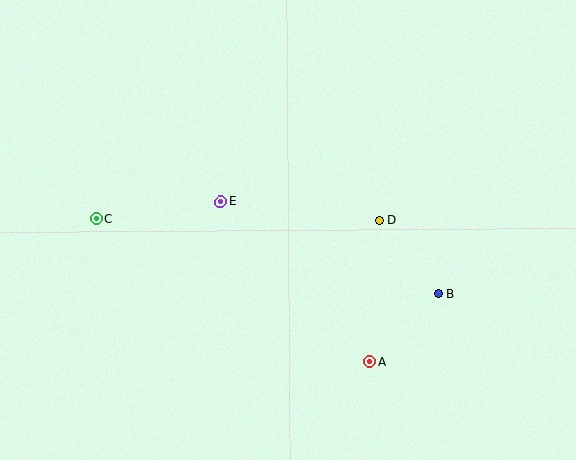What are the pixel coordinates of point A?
Point A is at (369, 362).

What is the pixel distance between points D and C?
The distance between D and C is 283 pixels.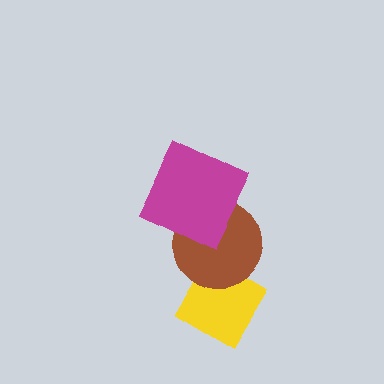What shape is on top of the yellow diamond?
The brown circle is on top of the yellow diamond.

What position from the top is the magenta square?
The magenta square is 1st from the top.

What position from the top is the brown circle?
The brown circle is 2nd from the top.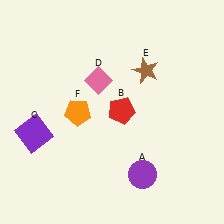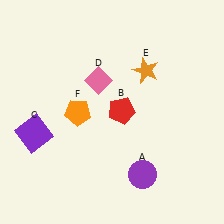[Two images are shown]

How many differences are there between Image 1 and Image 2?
There is 1 difference between the two images.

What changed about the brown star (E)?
In Image 1, E is brown. In Image 2, it changed to orange.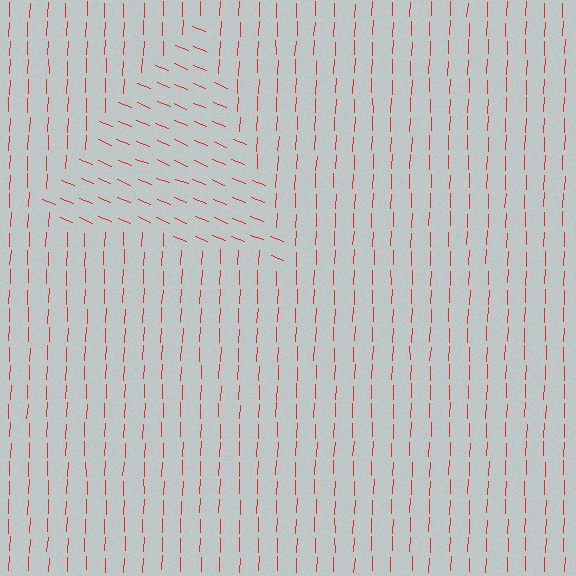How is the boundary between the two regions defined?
The boundary is defined purely by a change in line orientation (approximately 70 degrees difference). All lines are the same color and thickness.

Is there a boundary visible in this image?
Yes, there is a texture boundary formed by a change in line orientation.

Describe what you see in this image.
The image is filled with small red line segments. A triangle region in the image has lines oriented differently from the surrounding lines, creating a visible texture boundary.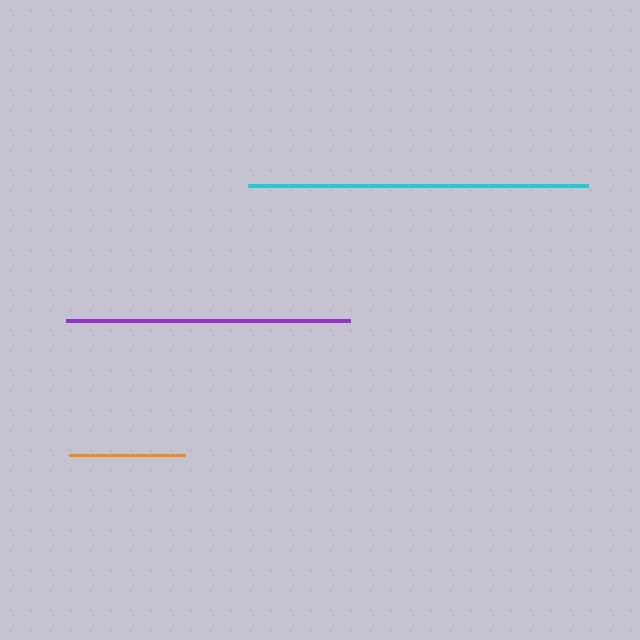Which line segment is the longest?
The cyan line is the longest at approximately 339 pixels.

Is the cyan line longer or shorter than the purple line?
The cyan line is longer than the purple line.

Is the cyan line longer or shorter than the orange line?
The cyan line is longer than the orange line.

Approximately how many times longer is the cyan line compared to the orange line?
The cyan line is approximately 2.9 times the length of the orange line.